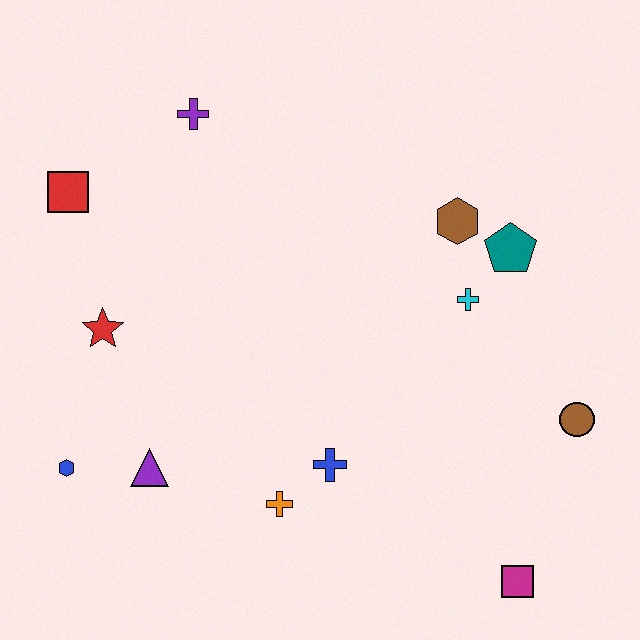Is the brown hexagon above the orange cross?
Yes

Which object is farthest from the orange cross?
The purple cross is farthest from the orange cross.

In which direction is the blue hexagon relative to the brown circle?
The blue hexagon is to the left of the brown circle.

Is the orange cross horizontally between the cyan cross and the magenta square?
No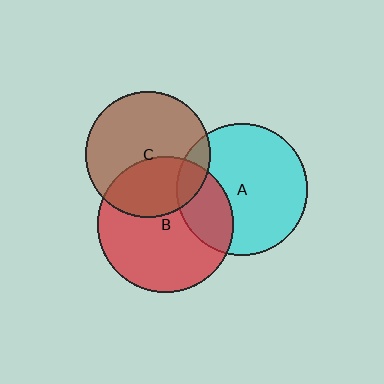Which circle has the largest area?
Circle B (red).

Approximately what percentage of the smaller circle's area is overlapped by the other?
Approximately 15%.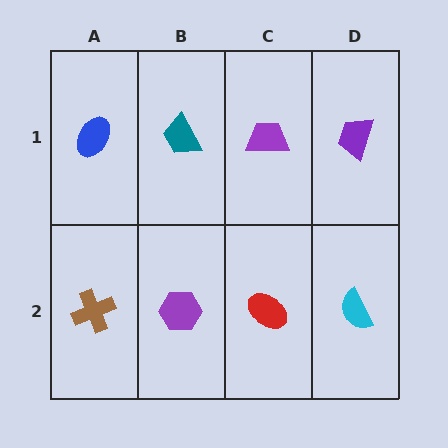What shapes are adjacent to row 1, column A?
A brown cross (row 2, column A), a teal trapezoid (row 1, column B).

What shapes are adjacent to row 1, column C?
A red ellipse (row 2, column C), a teal trapezoid (row 1, column B), a purple trapezoid (row 1, column D).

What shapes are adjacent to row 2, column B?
A teal trapezoid (row 1, column B), a brown cross (row 2, column A), a red ellipse (row 2, column C).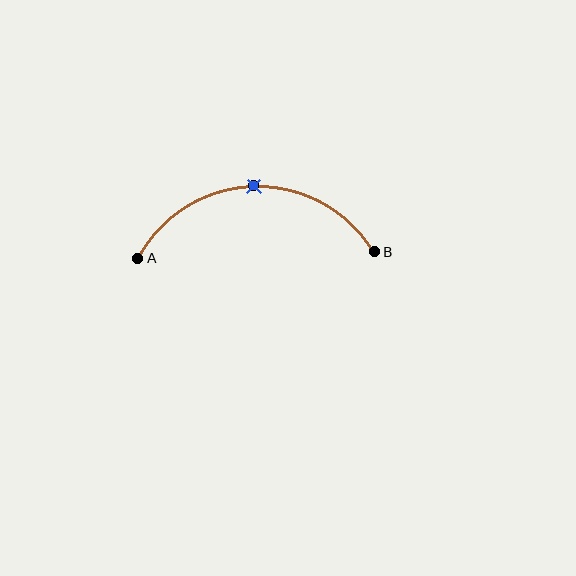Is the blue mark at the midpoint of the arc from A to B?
Yes. The blue mark lies on the arc at equal arc-length from both A and B — it is the arc midpoint.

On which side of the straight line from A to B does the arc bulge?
The arc bulges above the straight line connecting A and B.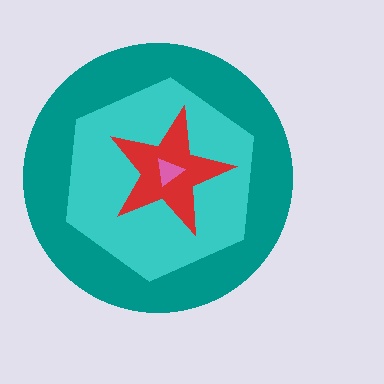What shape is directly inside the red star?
The pink triangle.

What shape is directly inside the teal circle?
The cyan hexagon.